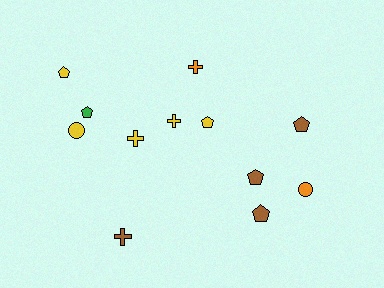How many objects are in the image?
There are 12 objects.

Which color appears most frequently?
Yellow, with 5 objects.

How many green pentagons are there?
There is 1 green pentagon.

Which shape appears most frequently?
Pentagon, with 6 objects.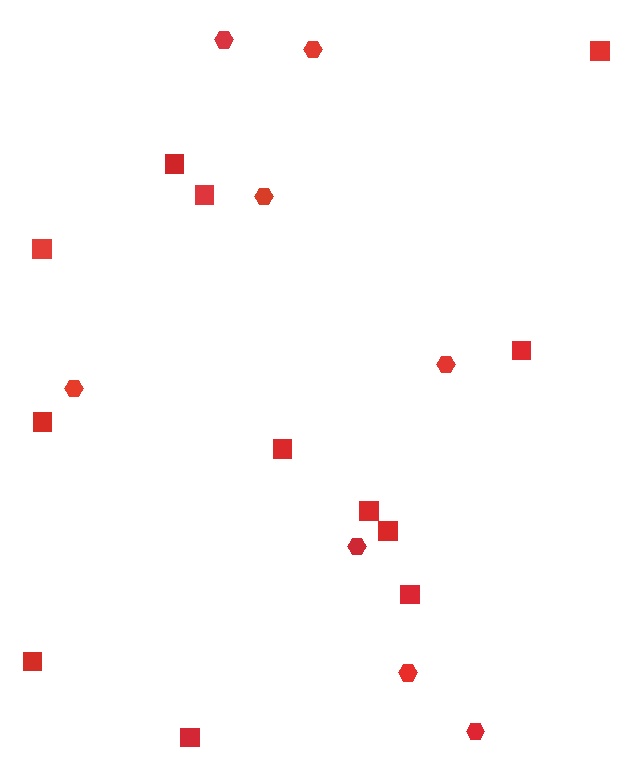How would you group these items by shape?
There are 2 groups: one group of squares (12) and one group of hexagons (8).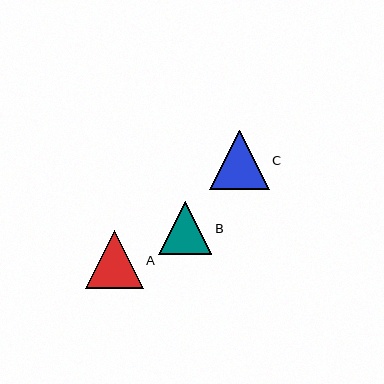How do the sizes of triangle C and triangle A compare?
Triangle C and triangle A are approximately the same size.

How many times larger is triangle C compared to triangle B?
Triangle C is approximately 1.1 times the size of triangle B.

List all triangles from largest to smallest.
From largest to smallest: C, A, B.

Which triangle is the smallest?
Triangle B is the smallest with a size of approximately 53 pixels.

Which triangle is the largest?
Triangle C is the largest with a size of approximately 60 pixels.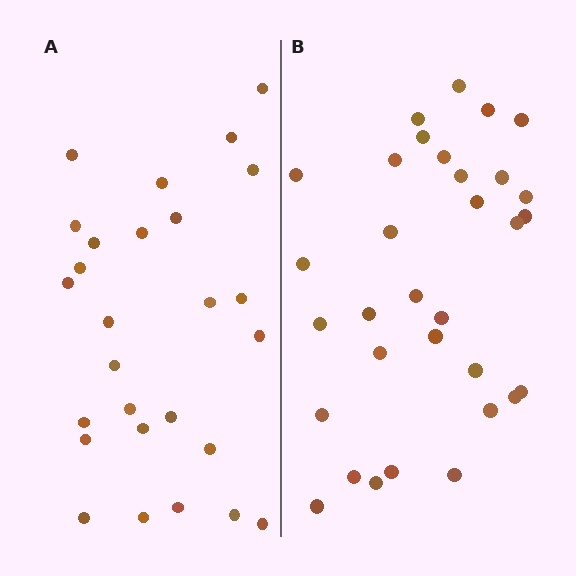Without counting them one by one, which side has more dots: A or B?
Region B (the right region) has more dots.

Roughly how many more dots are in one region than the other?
Region B has about 5 more dots than region A.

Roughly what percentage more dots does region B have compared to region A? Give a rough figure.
About 20% more.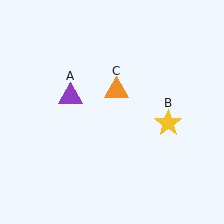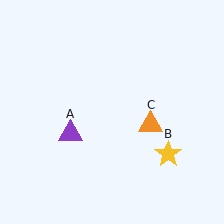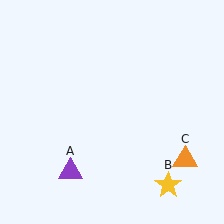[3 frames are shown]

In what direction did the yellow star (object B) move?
The yellow star (object B) moved down.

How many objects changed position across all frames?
3 objects changed position: purple triangle (object A), yellow star (object B), orange triangle (object C).